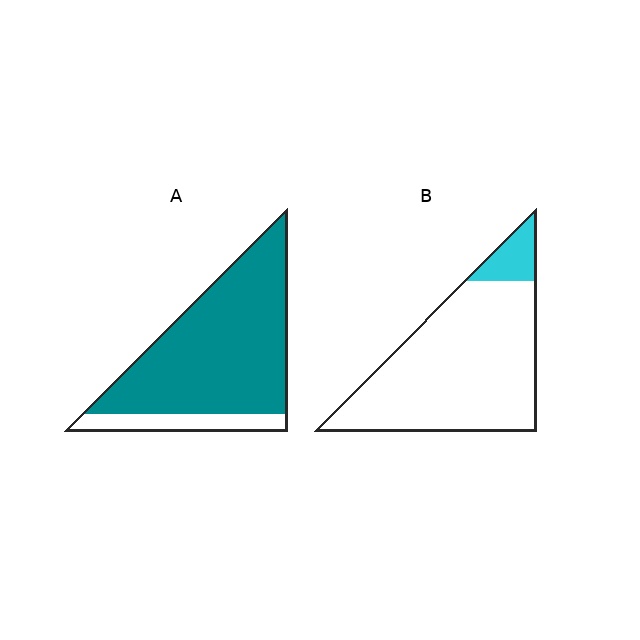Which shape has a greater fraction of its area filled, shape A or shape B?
Shape A.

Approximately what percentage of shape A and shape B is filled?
A is approximately 85% and B is approximately 10%.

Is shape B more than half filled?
No.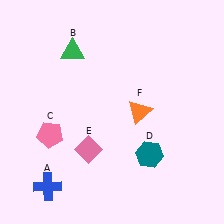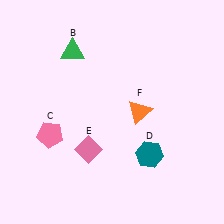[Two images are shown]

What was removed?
The blue cross (A) was removed in Image 2.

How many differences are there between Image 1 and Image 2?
There is 1 difference between the two images.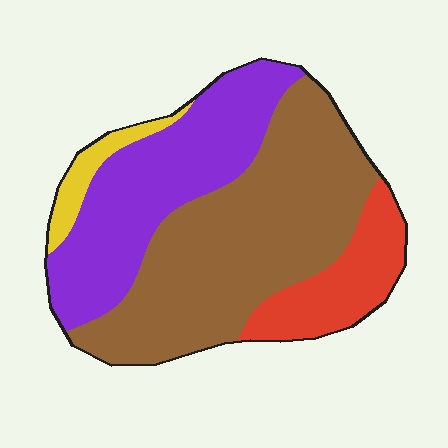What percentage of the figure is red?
Red takes up less than a sixth of the figure.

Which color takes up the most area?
Brown, at roughly 50%.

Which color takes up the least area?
Yellow, at roughly 5%.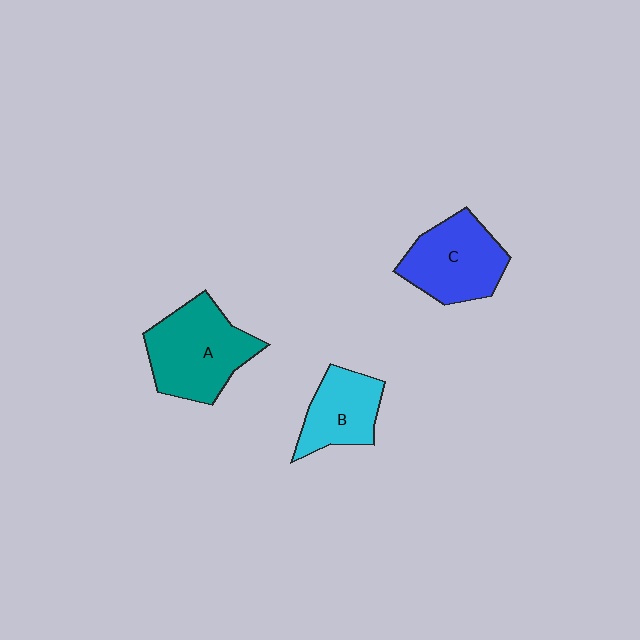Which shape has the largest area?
Shape A (teal).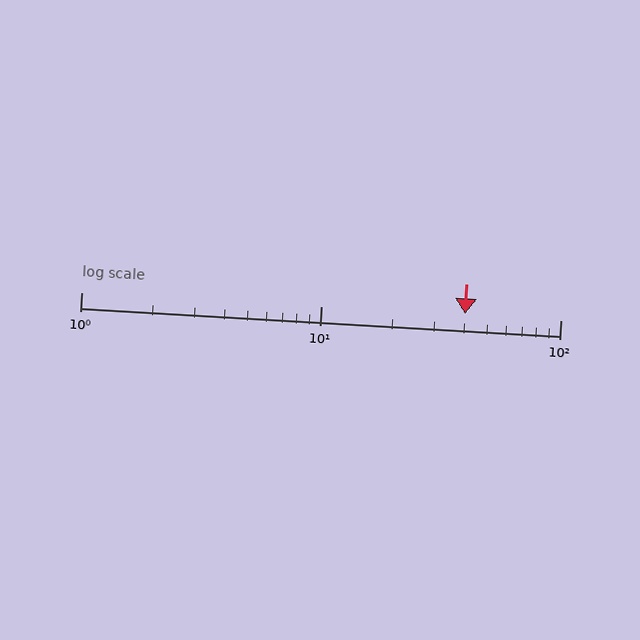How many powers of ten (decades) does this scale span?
The scale spans 2 decades, from 1 to 100.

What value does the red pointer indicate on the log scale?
The pointer indicates approximately 40.